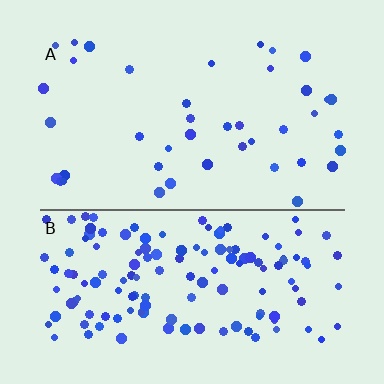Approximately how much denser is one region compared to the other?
Approximately 3.5× — region B over region A.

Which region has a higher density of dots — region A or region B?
B (the bottom).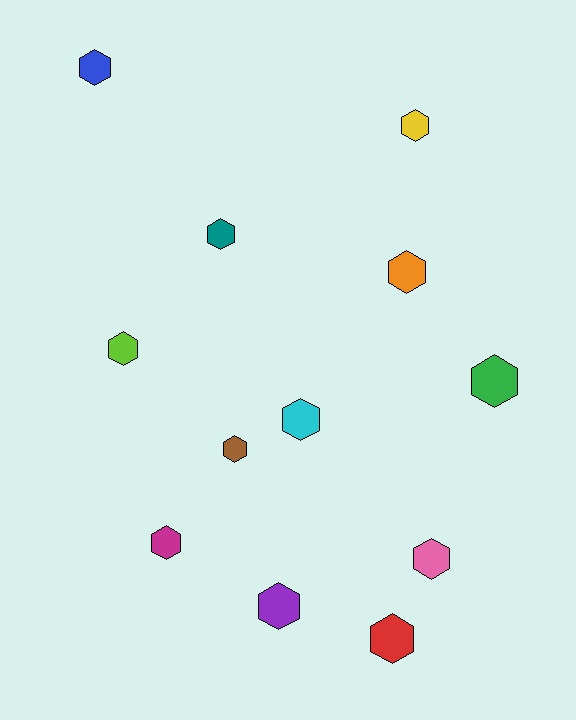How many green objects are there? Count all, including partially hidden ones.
There is 1 green object.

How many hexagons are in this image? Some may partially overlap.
There are 12 hexagons.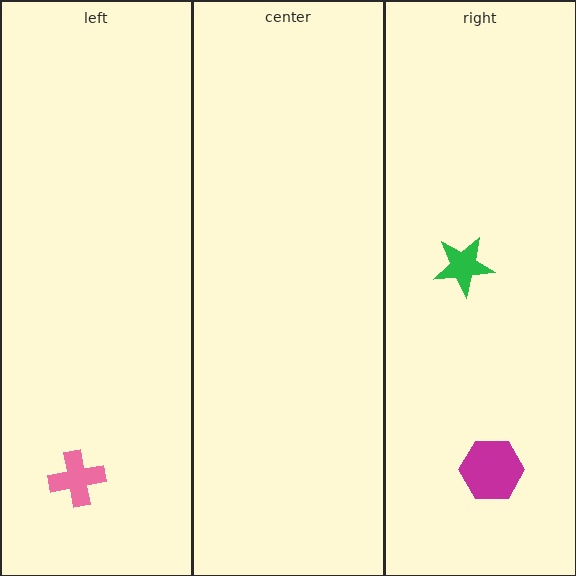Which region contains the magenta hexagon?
The right region.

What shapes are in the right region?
The magenta hexagon, the green star.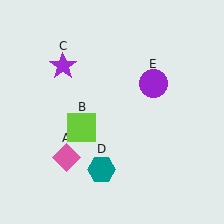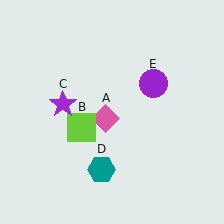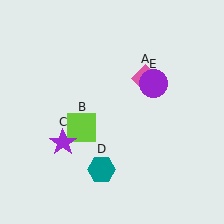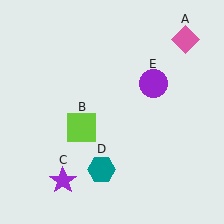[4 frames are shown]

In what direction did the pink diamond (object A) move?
The pink diamond (object A) moved up and to the right.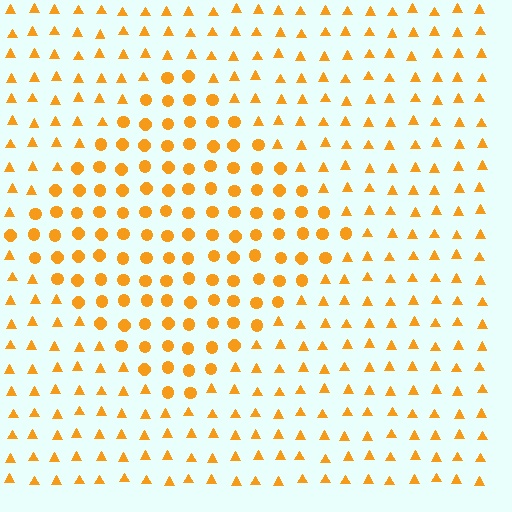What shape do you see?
I see a diamond.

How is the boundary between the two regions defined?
The boundary is defined by a change in element shape: circles inside vs. triangles outside. All elements share the same color and spacing.